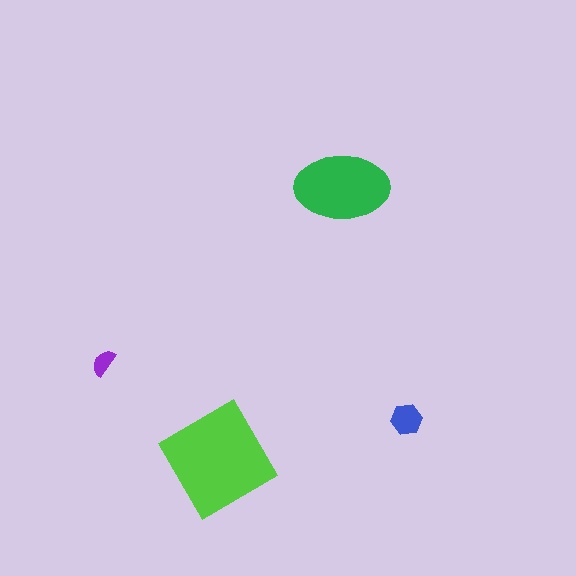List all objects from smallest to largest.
The purple semicircle, the blue hexagon, the green ellipse, the lime diamond.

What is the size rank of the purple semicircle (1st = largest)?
4th.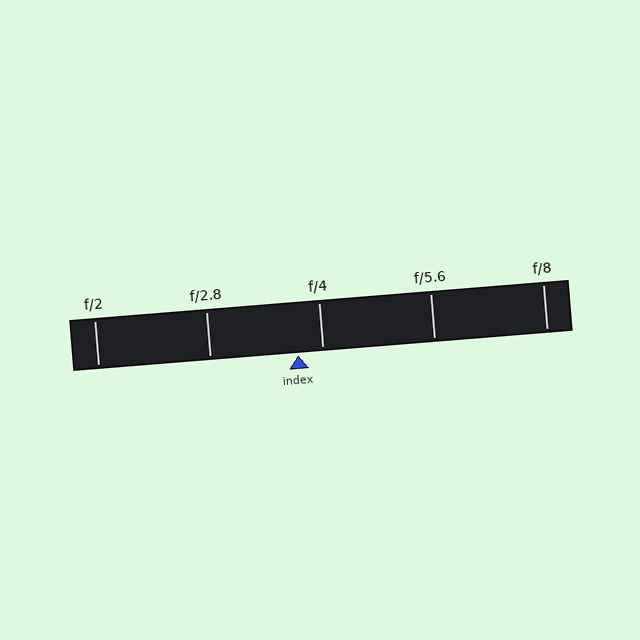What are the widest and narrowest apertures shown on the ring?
The widest aperture shown is f/2 and the narrowest is f/8.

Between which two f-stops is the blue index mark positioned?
The index mark is between f/2.8 and f/4.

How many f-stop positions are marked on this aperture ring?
There are 5 f-stop positions marked.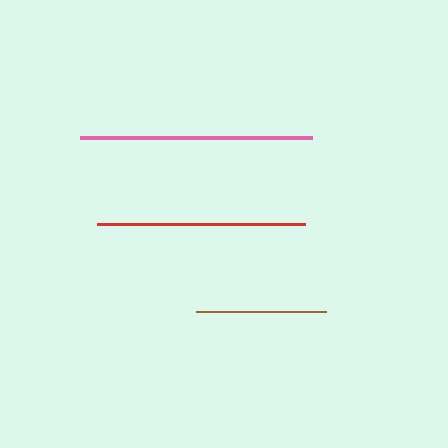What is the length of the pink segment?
The pink segment is approximately 233 pixels long.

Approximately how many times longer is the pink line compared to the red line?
The pink line is approximately 1.1 times the length of the red line.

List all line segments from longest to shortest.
From longest to shortest: pink, red, brown.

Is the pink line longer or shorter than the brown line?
The pink line is longer than the brown line.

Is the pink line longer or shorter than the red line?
The pink line is longer than the red line.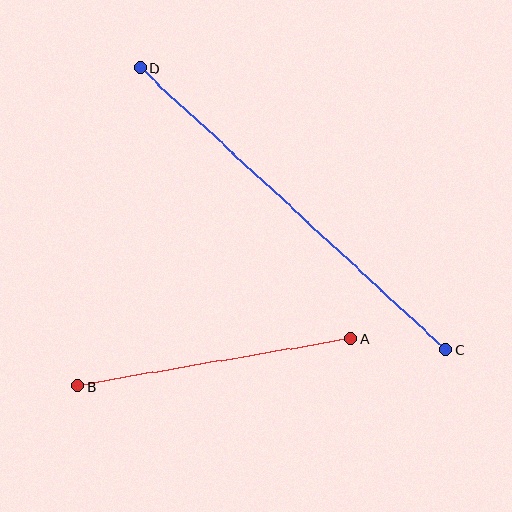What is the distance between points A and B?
The distance is approximately 277 pixels.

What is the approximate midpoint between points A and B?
The midpoint is at approximately (214, 363) pixels.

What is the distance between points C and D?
The distance is approximately 415 pixels.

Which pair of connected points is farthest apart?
Points C and D are farthest apart.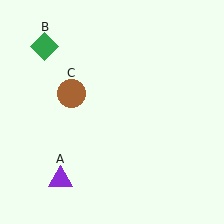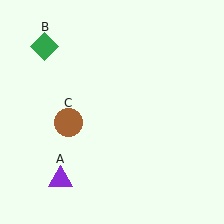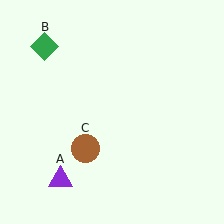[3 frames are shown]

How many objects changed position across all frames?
1 object changed position: brown circle (object C).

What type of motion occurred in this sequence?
The brown circle (object C) rotated counterclockwise around the center of the scene.